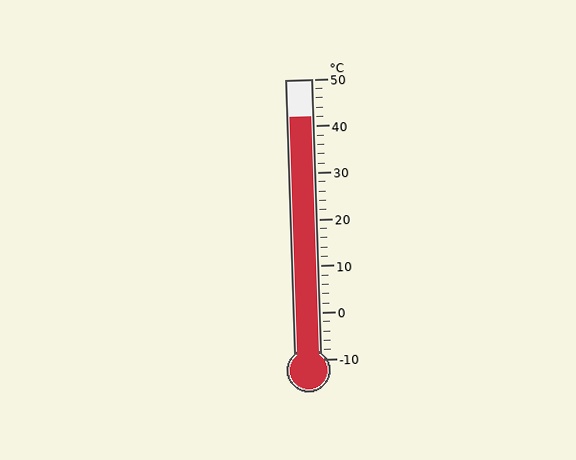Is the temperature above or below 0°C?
The temperature is above 0°C.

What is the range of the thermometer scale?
The thermometer scale ranges from -10°C to 50°C.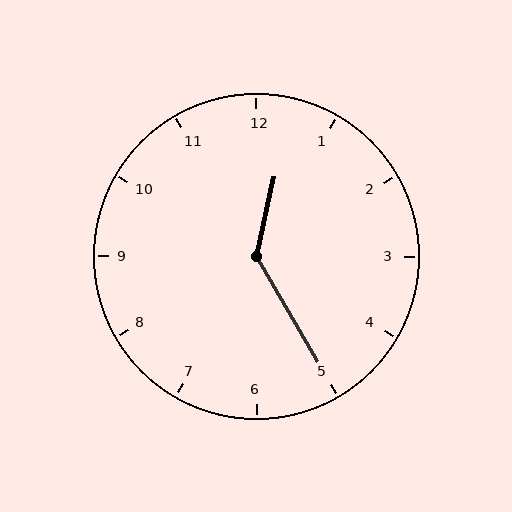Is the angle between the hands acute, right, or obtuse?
It is obtuse.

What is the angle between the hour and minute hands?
Approximately 138 degrees.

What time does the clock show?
12:25.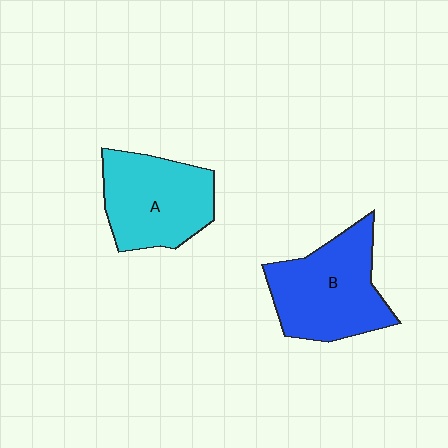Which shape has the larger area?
Shape B (blue).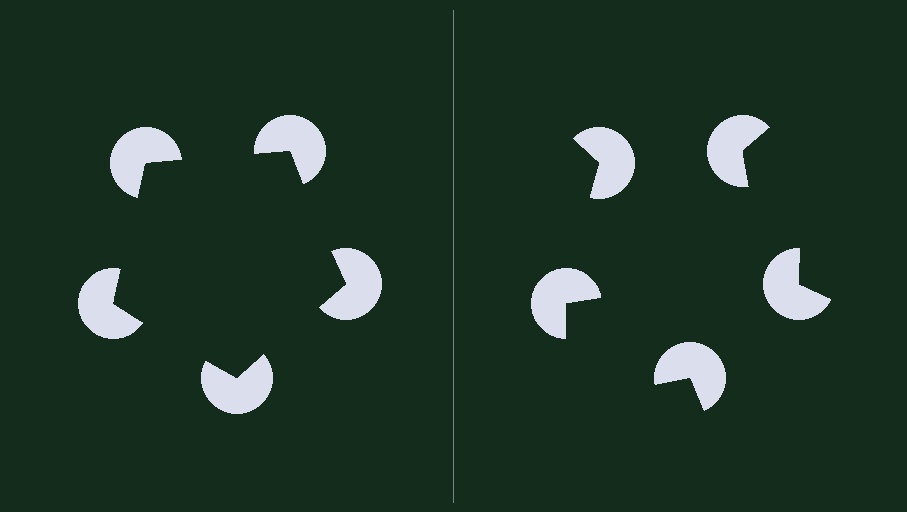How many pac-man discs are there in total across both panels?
10 — 5 on each side.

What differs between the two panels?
The pac-man discs are positioned identically on both sides; only the wedge orientations differ. On the left they align to a pentagon; on the right they are misaligned.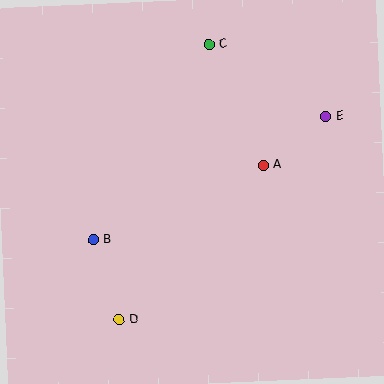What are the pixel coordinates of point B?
Point B is at (93, 239).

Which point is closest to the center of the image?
Point A at (263, 165) is closest to the center.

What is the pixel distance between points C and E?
The distance between C and E is 137 pixels.